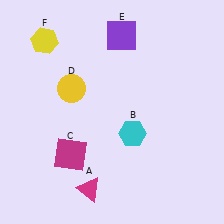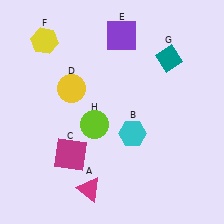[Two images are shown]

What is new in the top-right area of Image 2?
A teal diamond (G) was added in the top-right area of Image 2.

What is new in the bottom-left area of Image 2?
A lime circle (H) was added in the bottom-left area of Image 2.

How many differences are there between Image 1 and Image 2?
There are 2 differences between the two images.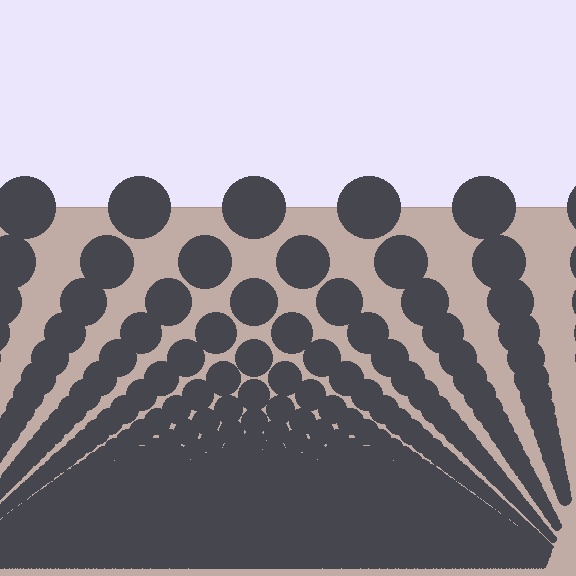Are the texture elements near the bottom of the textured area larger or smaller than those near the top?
Smaller. The gradient is inverted — elements near the bottom are smaller and denser.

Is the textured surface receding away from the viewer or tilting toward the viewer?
The surface appears to tilt toward the viewer. Texture elements get larger and sparser toward the top.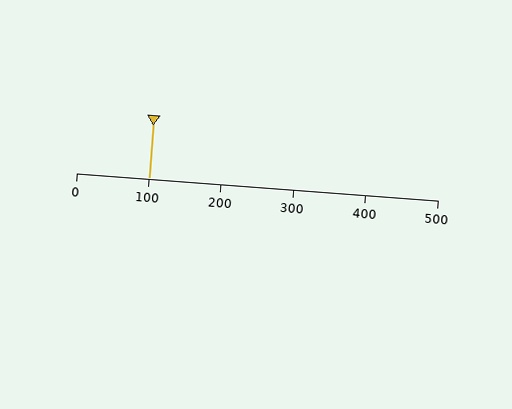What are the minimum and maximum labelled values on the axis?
The axis runs from 0 to 500.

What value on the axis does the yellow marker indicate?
The marker indicates approximately 100.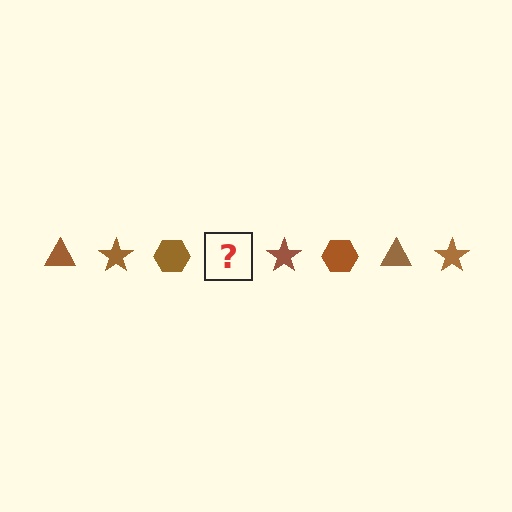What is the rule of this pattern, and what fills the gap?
The rule is that the pattern cycles through triangle, star, hexagon shapes in brown. The gap should be filled with a brown triangle.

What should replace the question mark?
The question mark should be replaced with a brown triangle.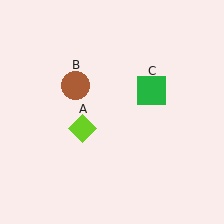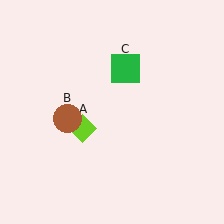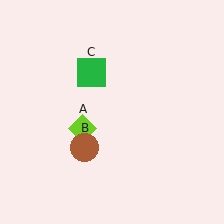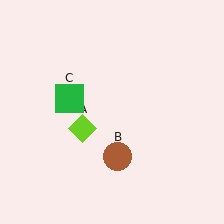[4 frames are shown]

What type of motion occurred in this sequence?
The brown circle (object B), green square (object C) rotated counterclockwise around the center of the scene.